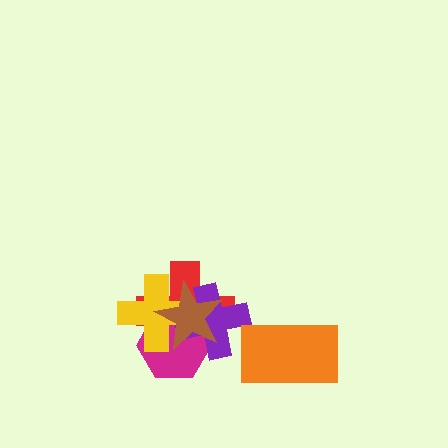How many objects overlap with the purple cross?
4 objects overlap with the purple cross.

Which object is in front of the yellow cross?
The brown star is in front of the yellow cross.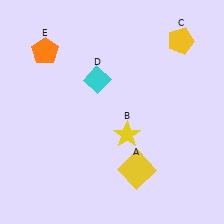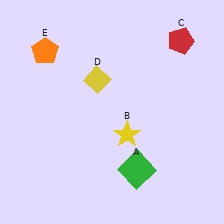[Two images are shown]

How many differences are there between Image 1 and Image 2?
There are 3 differences between the two images.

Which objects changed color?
A changed from yellow to green. C changed from yellow to red. D changed from cyan to yellow.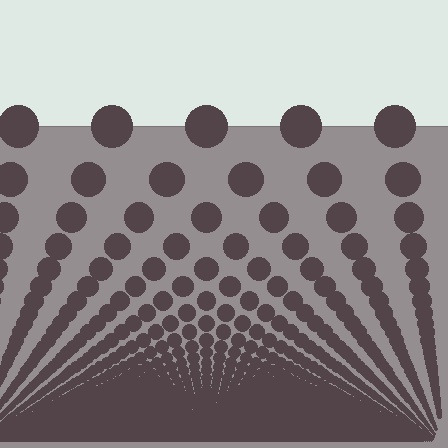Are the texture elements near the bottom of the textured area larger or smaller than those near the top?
Smaller. The gradient is inverted — elements near the bottom are smaller and denser.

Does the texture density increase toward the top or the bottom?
Density increases toward the bottom.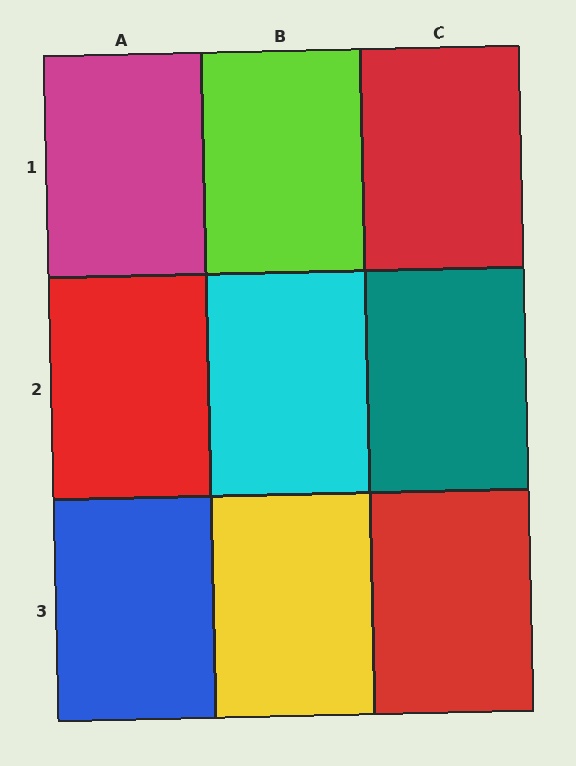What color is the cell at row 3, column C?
Red.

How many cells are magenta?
1 cell is magenta.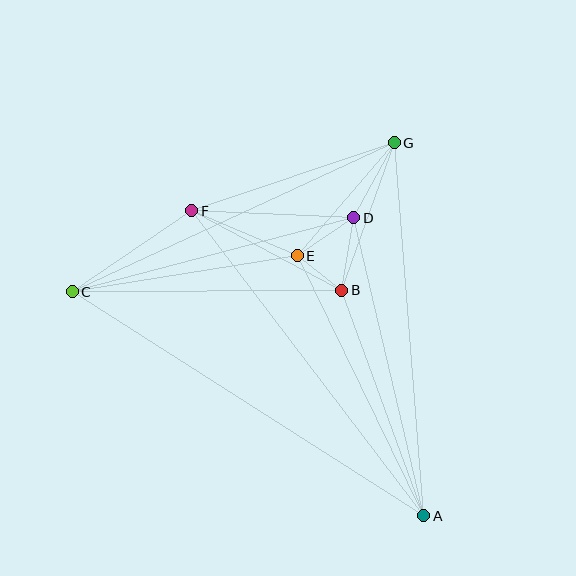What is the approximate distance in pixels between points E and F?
The distance between E and F is approximately 114 pixels.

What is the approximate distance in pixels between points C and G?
The distance between C and G is approximately 355 pixels.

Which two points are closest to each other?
Points B and E are closest to each other.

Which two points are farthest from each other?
Points A and C are farthest from each other.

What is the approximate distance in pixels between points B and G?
The distance between B and G is approximately 157 pixels.